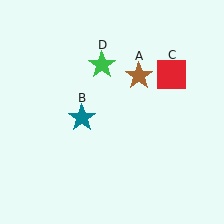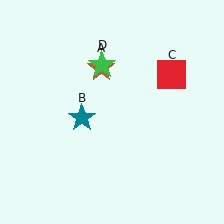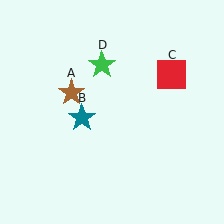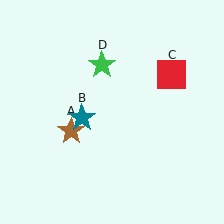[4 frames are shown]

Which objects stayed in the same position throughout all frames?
Teal star (object B) and red square (object C) and green star (object D) remained stationary.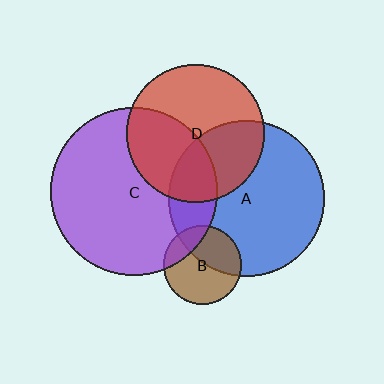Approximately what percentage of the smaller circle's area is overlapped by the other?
Approximately 35%.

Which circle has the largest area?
Circle C (purple).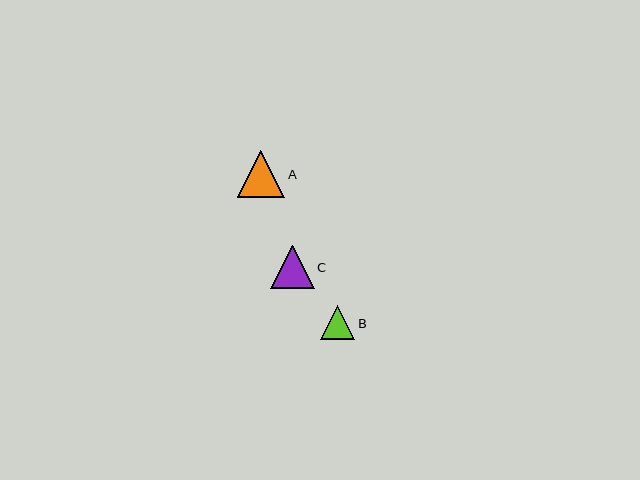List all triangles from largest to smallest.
From largest to smallest: A, C, B.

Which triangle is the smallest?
Triangle B is the smallest with a size of approximately 35 pixels.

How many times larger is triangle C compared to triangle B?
Triangle C is approximately 1.3 times the size of triangle B.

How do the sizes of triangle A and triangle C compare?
Triangle A and triangle C are approximately the same size.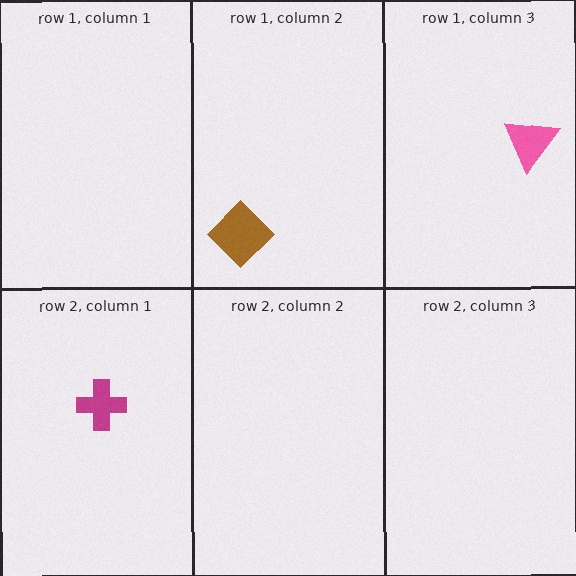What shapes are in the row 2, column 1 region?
The magenta cross.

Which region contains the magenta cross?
The row 2, column 1 region.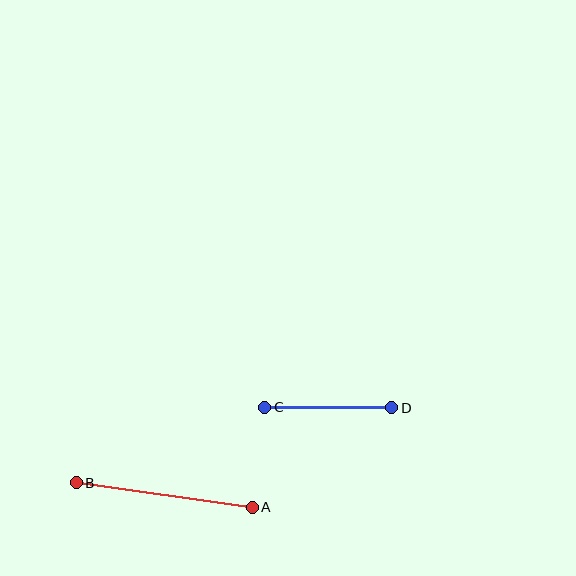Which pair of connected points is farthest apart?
Points A and B are farthest apart.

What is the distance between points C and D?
The distance is approximately 127 pixels.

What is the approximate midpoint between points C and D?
The midpoint is at approximately (328, 408) pixels.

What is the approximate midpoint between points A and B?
The midpoint is at approximately (164, 495) pixels.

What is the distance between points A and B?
The distance is approximately 178 pixels.